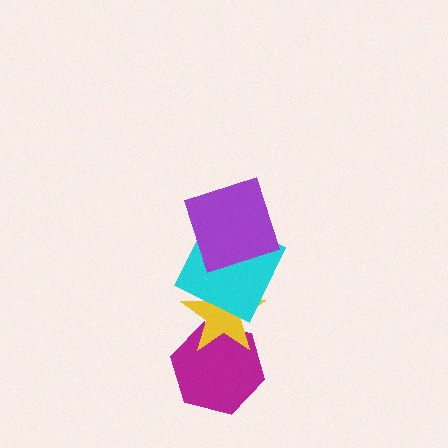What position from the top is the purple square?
The purple square is 1st from the top.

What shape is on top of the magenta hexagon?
The yellow star is on top of the magenta hexagon.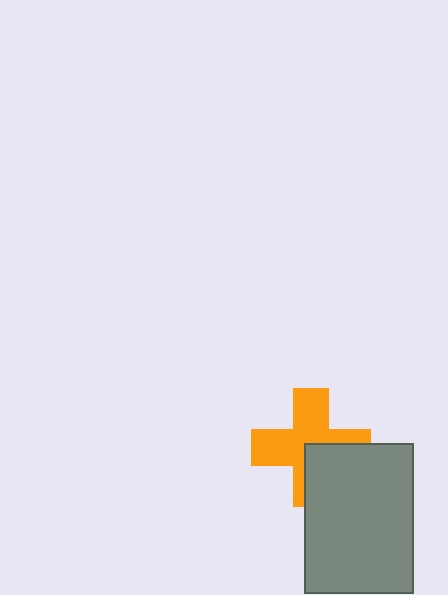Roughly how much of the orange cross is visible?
About half of it is visible (roughly 65%).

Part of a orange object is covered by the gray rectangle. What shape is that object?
It is a cross.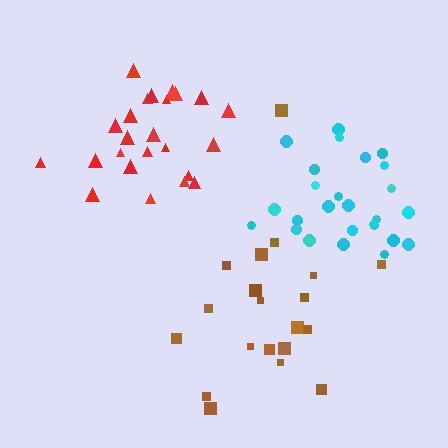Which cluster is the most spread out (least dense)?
Brown.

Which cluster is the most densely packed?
Red.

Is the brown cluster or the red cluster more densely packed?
Red.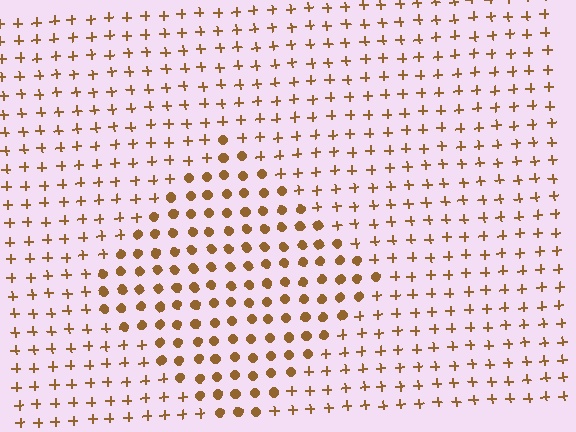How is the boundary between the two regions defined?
The boundary is defined by a change in element shape: circles inside vs. plus signs outside. All elements share the same color and spacing.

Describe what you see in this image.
The image is filled with small brown elements arranged in a uniform grid. A diamond-shaped region contains circles, while the surrounding area contains plus signs. The boundary is defined purely by the change in element shape.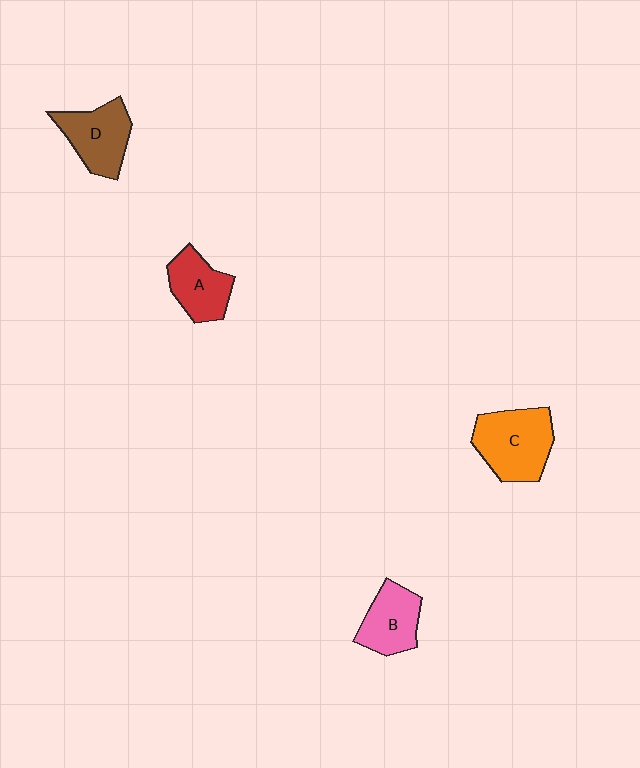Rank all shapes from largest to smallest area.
From largest to smallest: C (orange), D (brown), B (pink), A (red).